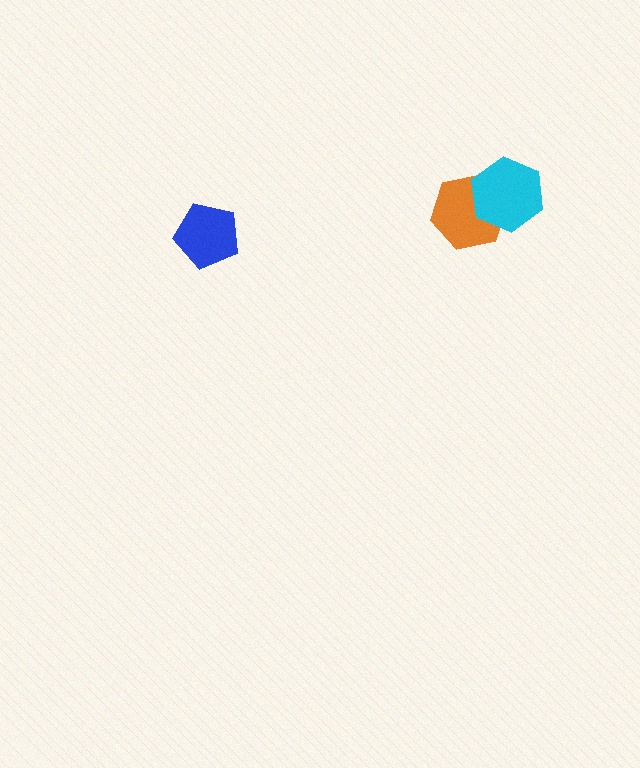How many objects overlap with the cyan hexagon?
1 object overlaps with the cyan hexagon.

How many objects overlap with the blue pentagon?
0 objects overlap with the blue pentagon.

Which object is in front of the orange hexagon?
The cyan hexagon is in front of the orange hexagon.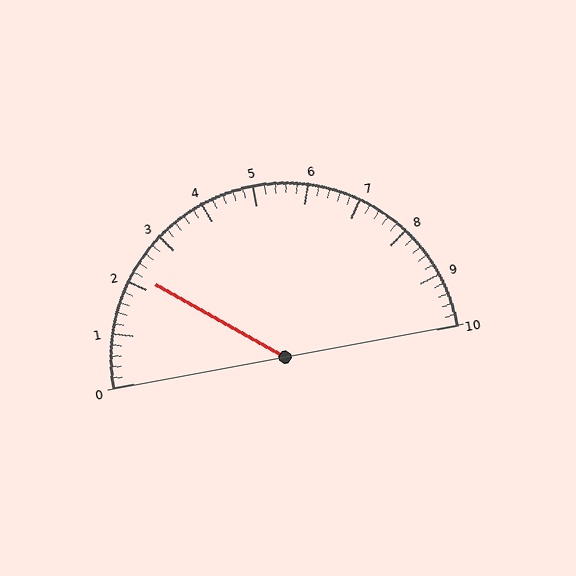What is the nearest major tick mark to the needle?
The nearest major tick mark is 2.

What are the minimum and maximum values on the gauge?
The gauge ranges from 0 to 10.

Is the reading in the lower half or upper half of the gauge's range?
The reading is in the lower half of the range (0 to 10).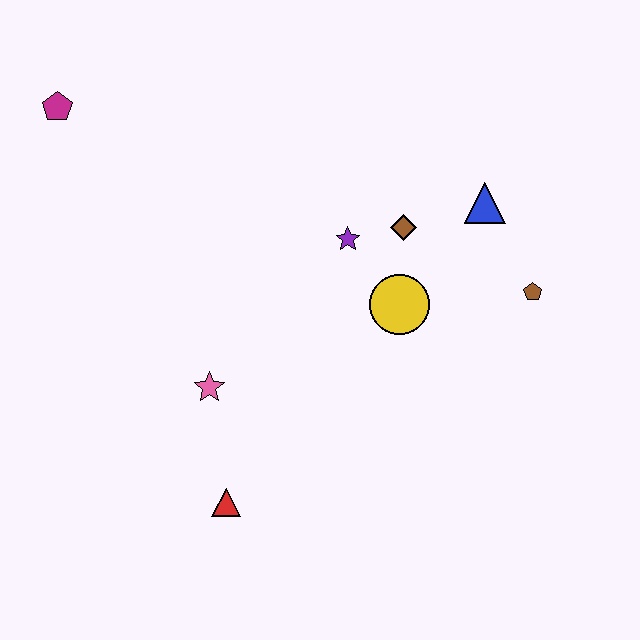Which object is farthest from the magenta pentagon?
The brown pentagon is farthest from the magenta pentagon.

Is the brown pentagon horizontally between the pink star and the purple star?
No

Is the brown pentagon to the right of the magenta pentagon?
Yes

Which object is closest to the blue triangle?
The brown diamond is closest to the blue triangle.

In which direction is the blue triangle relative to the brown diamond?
The blue triangle is to the right of the brown diamond.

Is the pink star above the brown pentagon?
No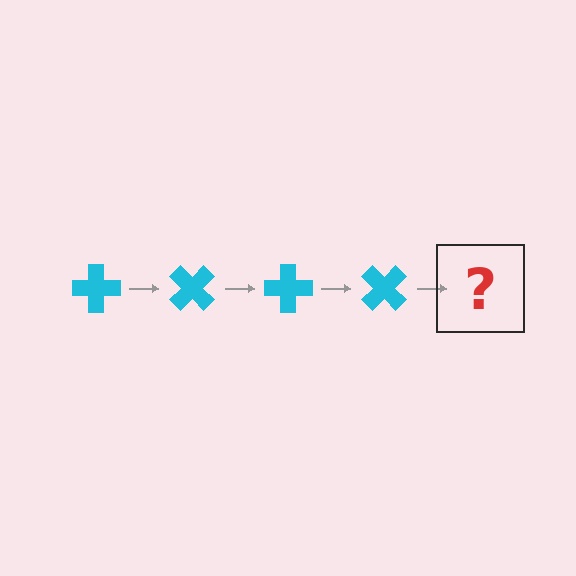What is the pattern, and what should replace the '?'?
The pattern is that the cross rotates 45 degrees each step. The '?' should be a cyan cross rotated 180 degrees.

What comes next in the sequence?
The next element should be a cyan cross rotated 180 degrees.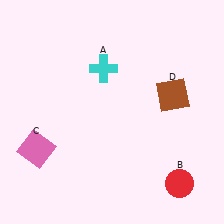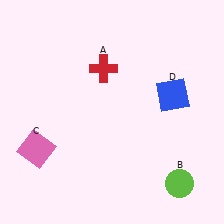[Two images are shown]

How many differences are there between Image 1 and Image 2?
There are 3 differences between the two images.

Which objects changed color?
A changed from cyan to red. B changed from red to lime. D changed from brown to blue.